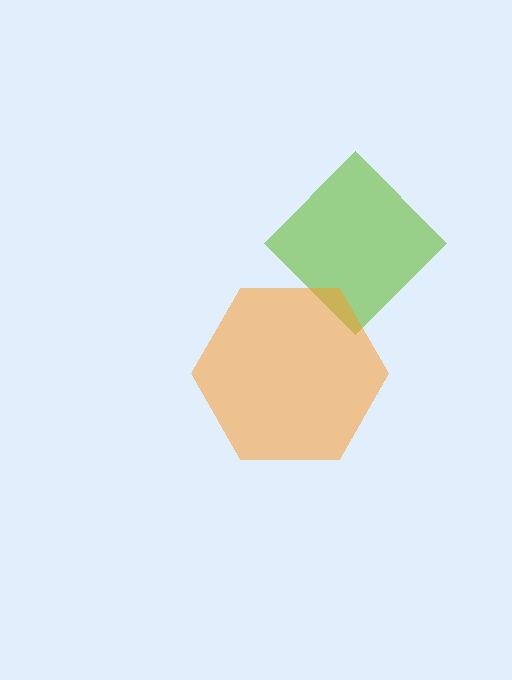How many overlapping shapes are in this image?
There are 2 overlapping shapes in the image.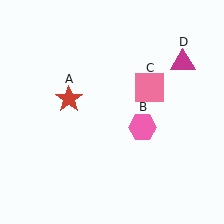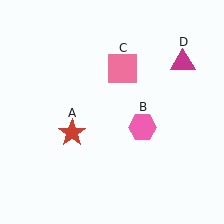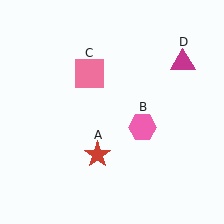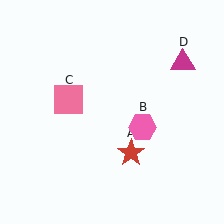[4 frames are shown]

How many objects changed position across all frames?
2 objects changed position: red star (object A), pink square (object C).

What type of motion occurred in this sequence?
The red star (object A), pink square (object C) rotated counterclockwise around the center of the scene.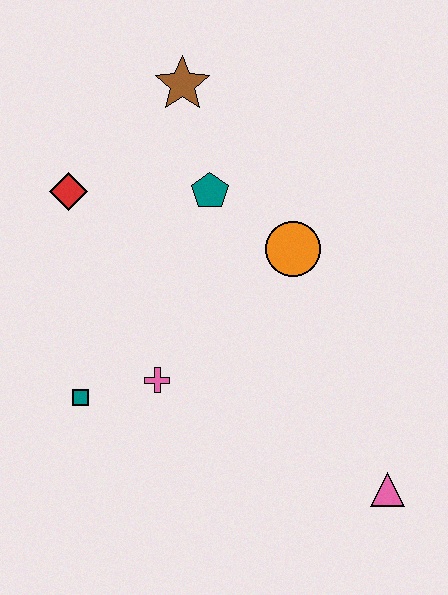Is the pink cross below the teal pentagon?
Yes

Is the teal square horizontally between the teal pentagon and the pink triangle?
No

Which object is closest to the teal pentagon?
The orange circle is closest to the teal pentagon.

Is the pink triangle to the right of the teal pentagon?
Yes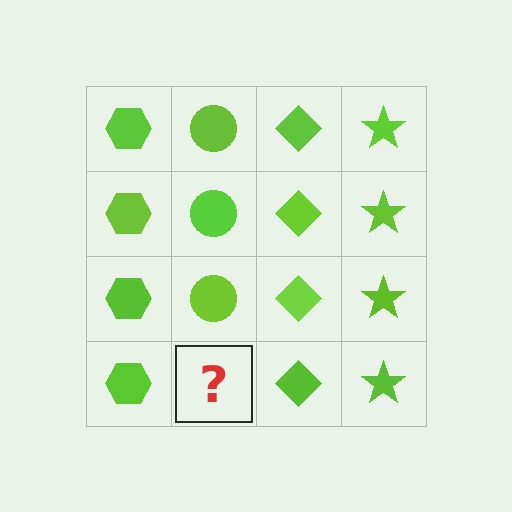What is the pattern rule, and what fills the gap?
The rule is that each column has a consistent shape. The gap should be filled with a lime circle.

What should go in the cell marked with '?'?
The missing cell should contain a lime circle.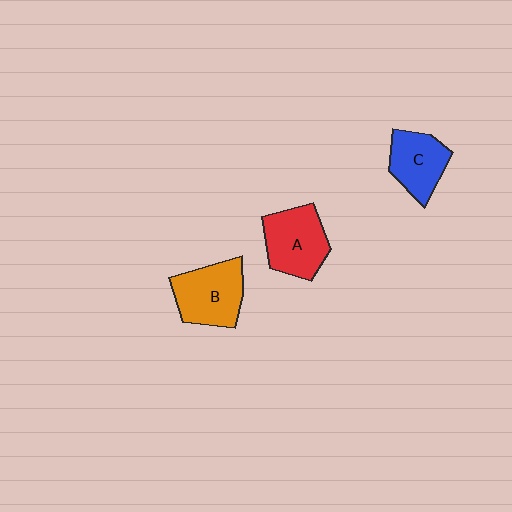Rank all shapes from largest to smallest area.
From largest to smallest: B (orange), A (red), C (blue).